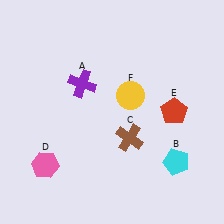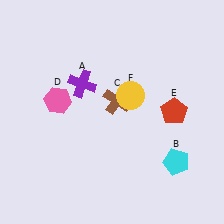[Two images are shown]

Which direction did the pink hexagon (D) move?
The pink hexagon (D) moved up.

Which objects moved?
The objects that moved are: the brown cross (C), the pink hexagon (D).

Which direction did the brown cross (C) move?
The brown cross (C) moved up.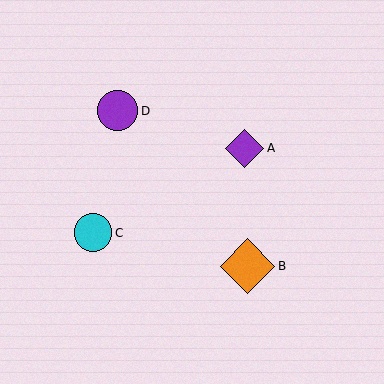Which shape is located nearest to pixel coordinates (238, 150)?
The purple diamond (labeled A) at (245, 148) is nearest to that location.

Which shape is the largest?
The orange diamond (labeled B) is the largest.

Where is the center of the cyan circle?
The center of the cyan circle is at (93, 233).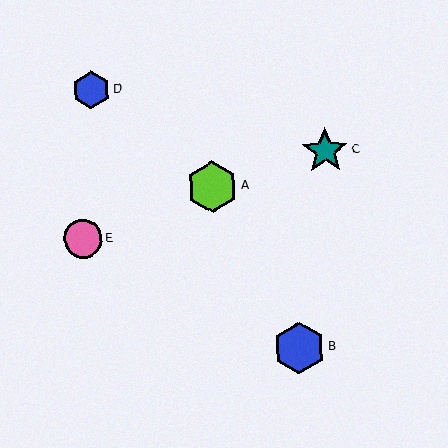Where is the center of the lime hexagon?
The center of the lime hexagon is at (212, 187).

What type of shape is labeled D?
Shape D is a blue hexagon.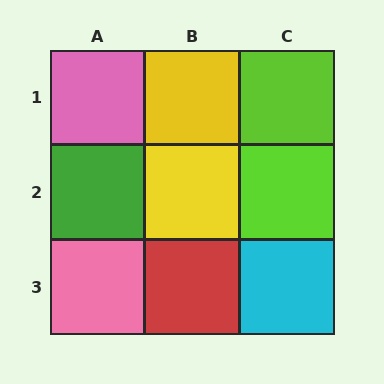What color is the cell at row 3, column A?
Pink.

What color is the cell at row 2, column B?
Yellow.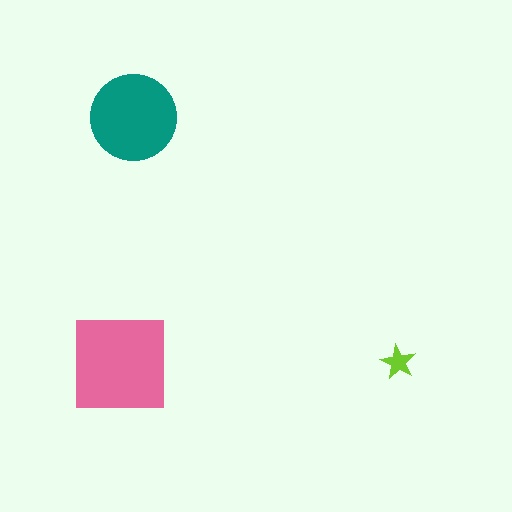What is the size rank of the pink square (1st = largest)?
1st.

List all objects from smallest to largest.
The lime star, the teal circle, the pink square.